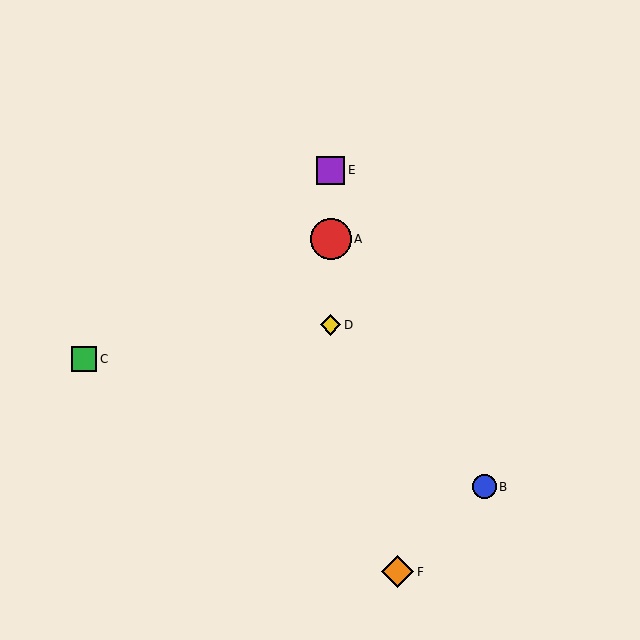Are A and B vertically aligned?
No, A is at x≈331 and B is at x≈485.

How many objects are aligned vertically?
3 objects (A, D, E) are aligned vertically.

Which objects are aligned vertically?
Objects A, D, E are aligned vertically.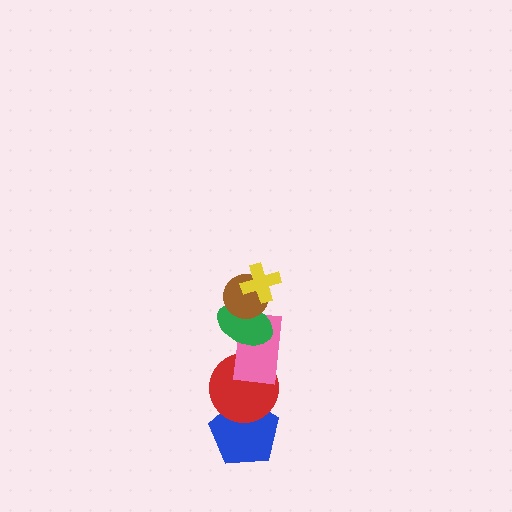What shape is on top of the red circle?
The pink rectangle is on top of the red circle.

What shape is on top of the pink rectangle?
The green ellipse is on top of the pink rectangle.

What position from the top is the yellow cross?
The yellow cross is 1st from the top.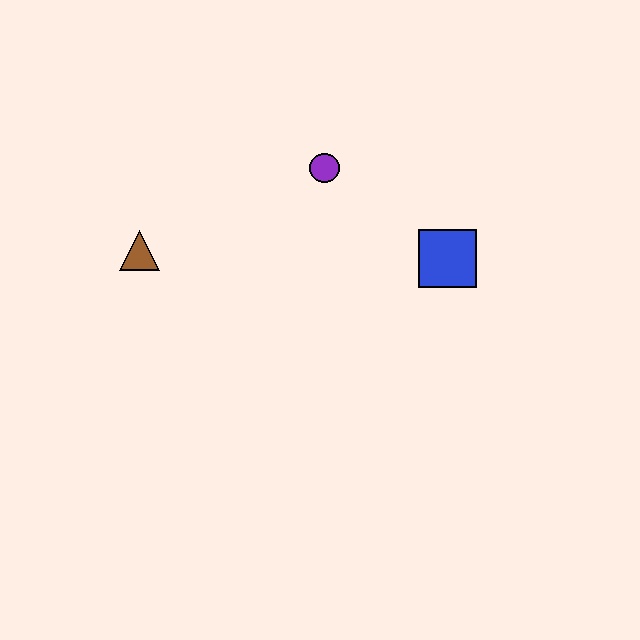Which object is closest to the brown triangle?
The purple circle is closest to the brown triangle.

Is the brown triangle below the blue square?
No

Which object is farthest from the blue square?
The brown triangle is farthest from the blue square.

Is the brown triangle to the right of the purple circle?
No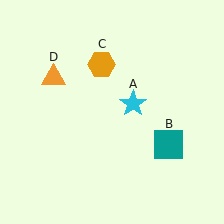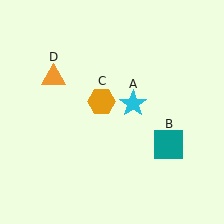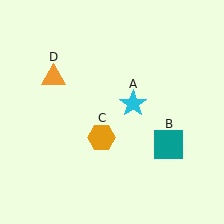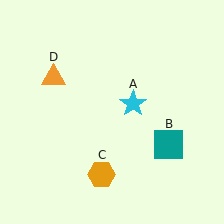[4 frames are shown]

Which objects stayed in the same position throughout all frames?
Cyan star (object A) and teal square (object B) and orange triangle (object D) remained stationary.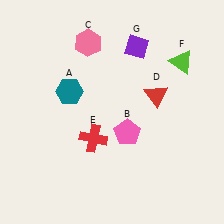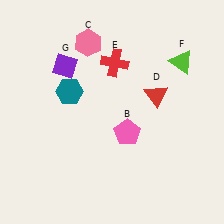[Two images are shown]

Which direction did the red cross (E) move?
The red cross (E) moved up.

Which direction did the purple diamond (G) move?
The purple diamond (G) moved left.